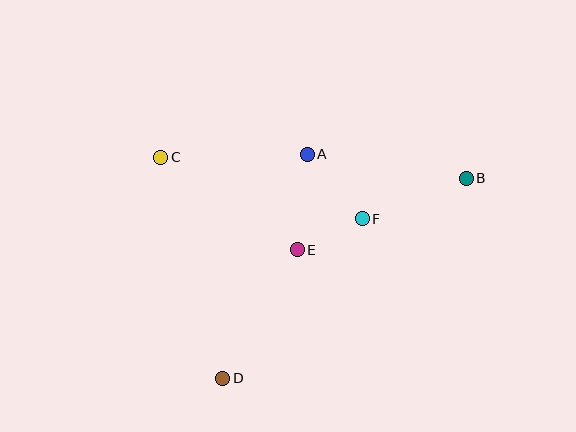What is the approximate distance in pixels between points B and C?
The distance between B and C is approximately 306 pixels.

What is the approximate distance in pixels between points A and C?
The distance between A and C is approximately 147 pixels.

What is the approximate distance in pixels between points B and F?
The distance between B and F is approximately 111 pixels.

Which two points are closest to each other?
Points E and F are closest to each other.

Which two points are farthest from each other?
Points B and D are farthest from each other.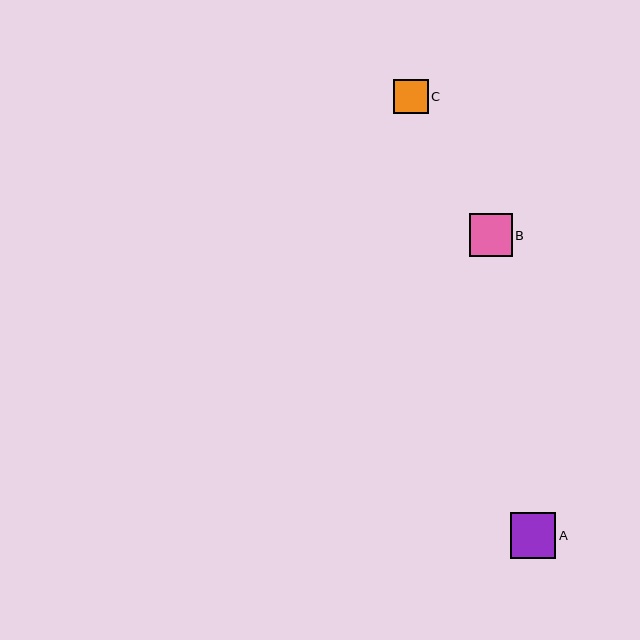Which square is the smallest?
Square C is the smallest with a size of approximately 35 pixels.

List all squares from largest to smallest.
From largest to smallest: A, B, C.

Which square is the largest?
Square A is the largest with a size of approximately 46 pixels.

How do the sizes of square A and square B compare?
Square A and square B are approximately the same size.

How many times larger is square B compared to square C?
Square B is approximately 1.2 times the size of square C.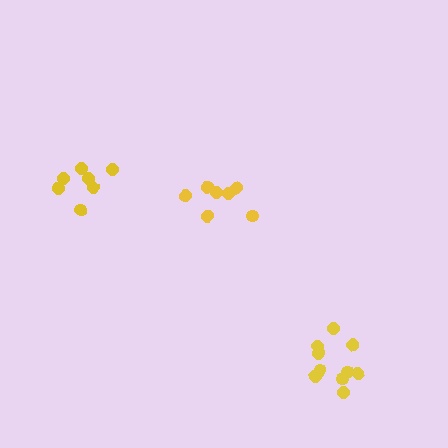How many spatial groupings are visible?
There are 3 spatial groupings.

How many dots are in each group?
Group 1: 10 dots, Group 2: 7 dots, Group 3: 7 dots (24 total).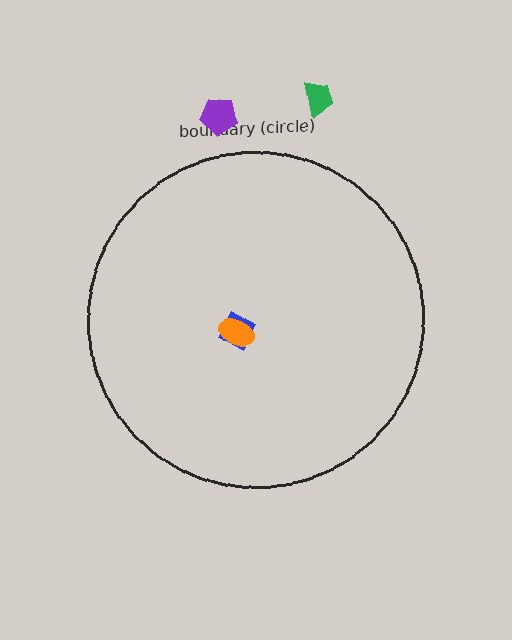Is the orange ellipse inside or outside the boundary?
Inside.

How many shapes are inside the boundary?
2 inside, 2 outside.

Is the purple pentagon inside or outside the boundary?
Outside.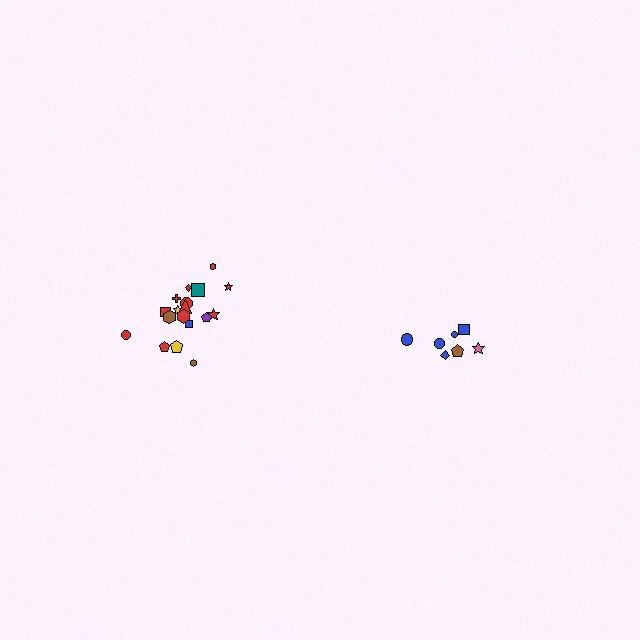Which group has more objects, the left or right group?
The left group.